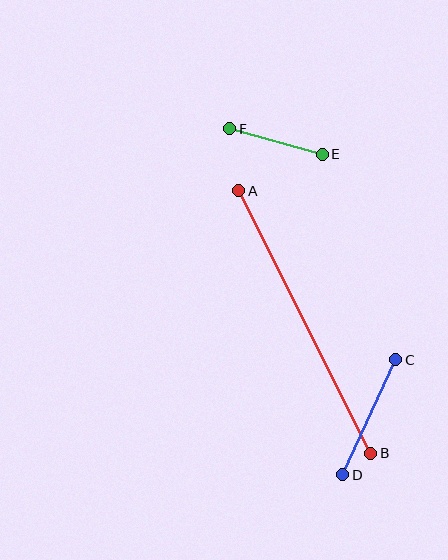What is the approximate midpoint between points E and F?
The midpoint is at approximately (276, 142) pixels.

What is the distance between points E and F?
The distance is approximately 96 pixels.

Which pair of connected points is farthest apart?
Points A and B are farthest apart.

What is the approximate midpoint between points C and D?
The midpoint is at approximately (369, 417) pixels.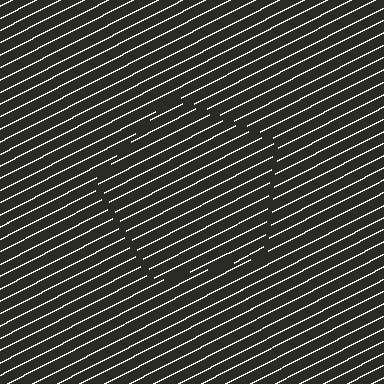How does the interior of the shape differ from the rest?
The interior of the shape contains the same grating, shifted by half a period — the contour is defined by the phase discontinuity where line-ends from the inner and outer gratings abut.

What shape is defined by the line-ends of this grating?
An illusory pentagon. The interior of the shape contains the same grating, shifted by half a period — the contour is defined by the phase discontinuity where line-ends from the inner and outer gratings abut.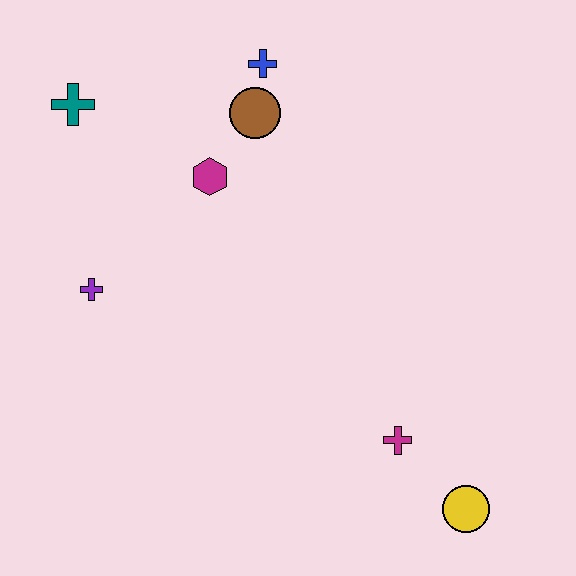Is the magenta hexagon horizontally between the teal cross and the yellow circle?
Yes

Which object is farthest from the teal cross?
The yellow circle is farthest from the teal cross.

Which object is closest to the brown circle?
The blue cross is closest to the brown circle.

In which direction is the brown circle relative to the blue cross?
The brown circle is below the blue cross.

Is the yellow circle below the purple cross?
Yes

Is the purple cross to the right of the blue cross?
No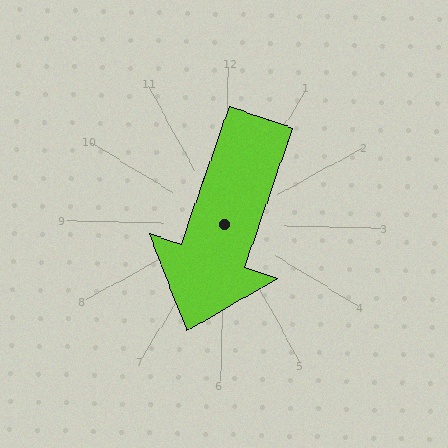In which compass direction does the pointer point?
South.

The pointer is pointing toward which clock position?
Roughly 7 o'clock.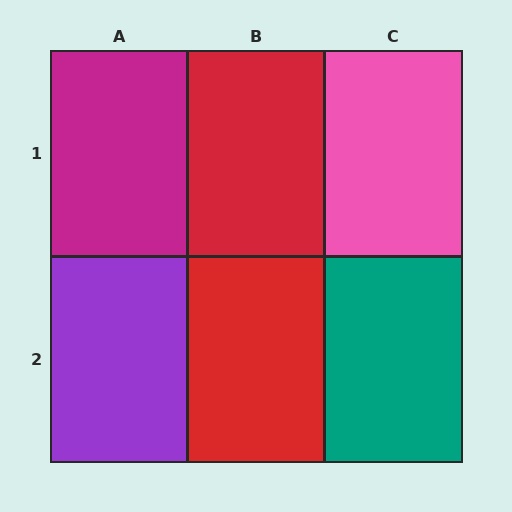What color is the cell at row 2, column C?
Teal.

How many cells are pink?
1 cell is pink.